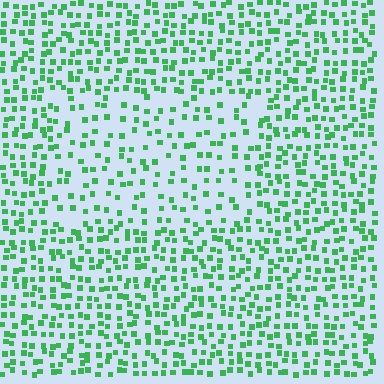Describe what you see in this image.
The image contains small green elements arranged at two different densities. A rectangle-shaped region is visible where the elements are less densely packed than the surrounding area.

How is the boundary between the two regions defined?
The boundary is defined by a change in element density (approximately 1.8x ratio). All elements are the same color, size, and shape.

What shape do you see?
I see a rectangle.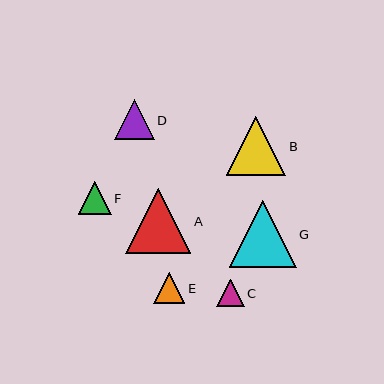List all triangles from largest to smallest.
From largest to smallest: G, A, B, D, F, E, C.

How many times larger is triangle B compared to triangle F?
Triangle B is approximately 1.8 times the size of triangle F.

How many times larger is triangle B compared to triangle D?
Triangle B is approximately 1.5 times the size of triangle D.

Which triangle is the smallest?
Triangle C is the smallest with a size of approximately 28 pixels.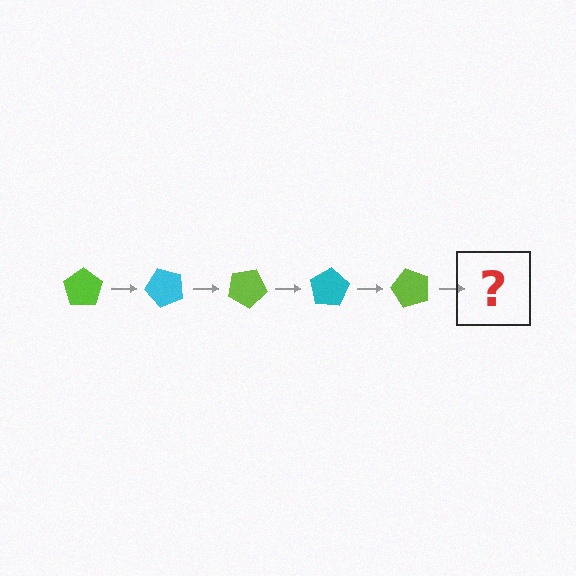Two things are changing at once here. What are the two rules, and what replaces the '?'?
The two rules are that it rotates 50 degrees each step and the color cycles through lime and cyan. The '?' should be a cyan pentagon, rotated 250 degrees from the start.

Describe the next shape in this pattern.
It should be a cyan pentagon, rotated 250 degrees from the start.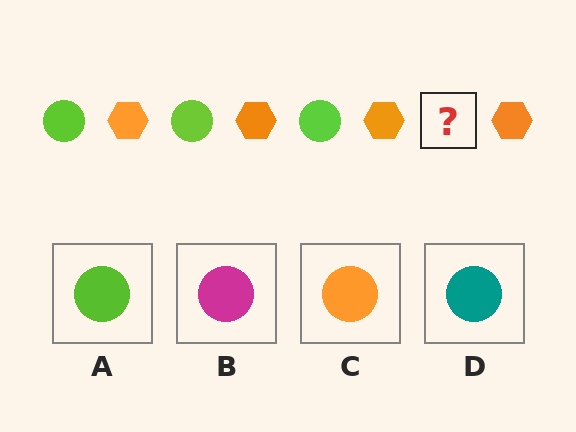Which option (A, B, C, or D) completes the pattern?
A.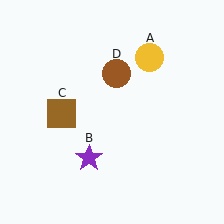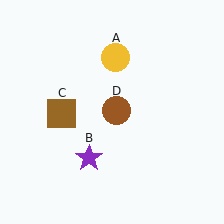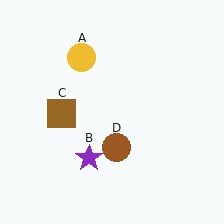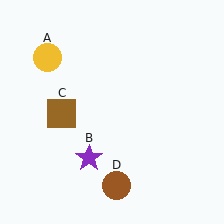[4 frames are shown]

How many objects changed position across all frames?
2 objects changed position: yellow circle (object A), brown circle (object D).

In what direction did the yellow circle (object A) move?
The yellow circle (object A) moved left.